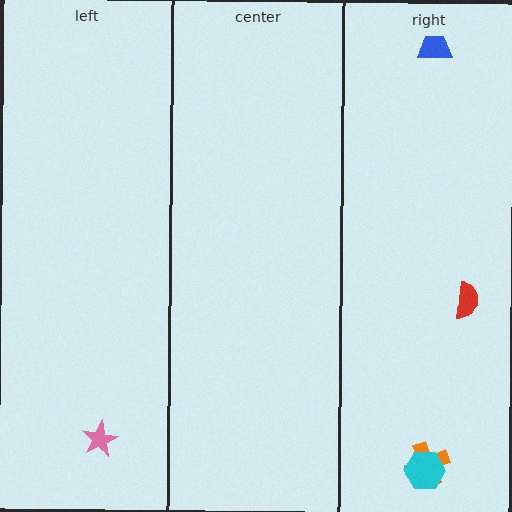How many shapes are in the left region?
1.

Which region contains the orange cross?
The right region.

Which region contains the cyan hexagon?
The right region.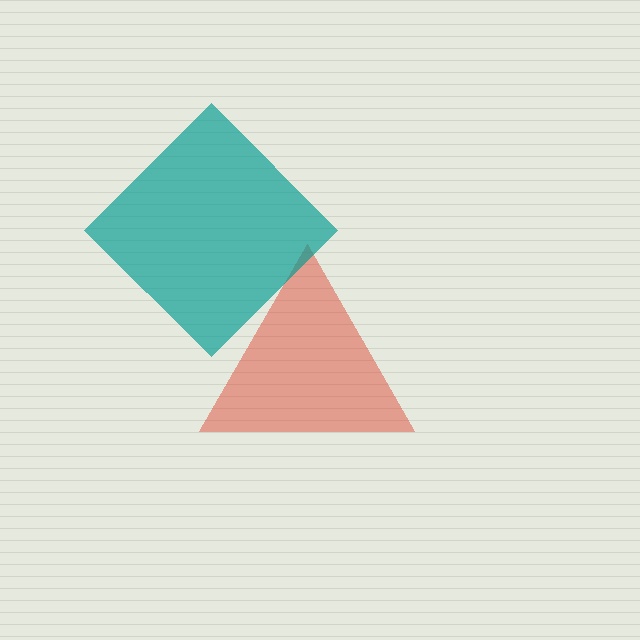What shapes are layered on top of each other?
The layered shapes are: a red triangle, a teal diamond.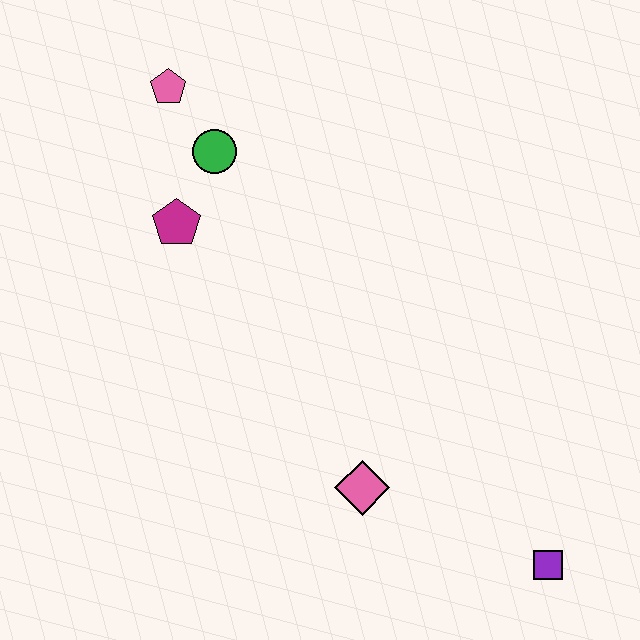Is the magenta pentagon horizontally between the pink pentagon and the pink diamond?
Yes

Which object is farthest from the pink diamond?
The pink pentagon is farthest from the pink diamond.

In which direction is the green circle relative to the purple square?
The green circle is above the purple square.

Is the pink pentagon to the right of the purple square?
No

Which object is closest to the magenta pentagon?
The green circle is closest to the magenta pentagon.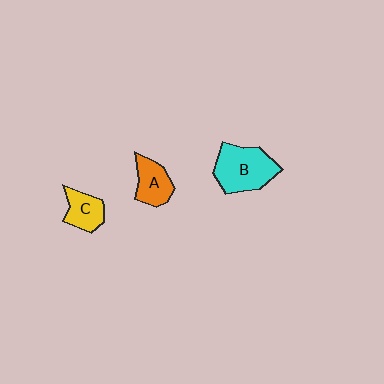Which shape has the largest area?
Shape B (cyan).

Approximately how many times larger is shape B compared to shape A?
Approximately 1.7 times.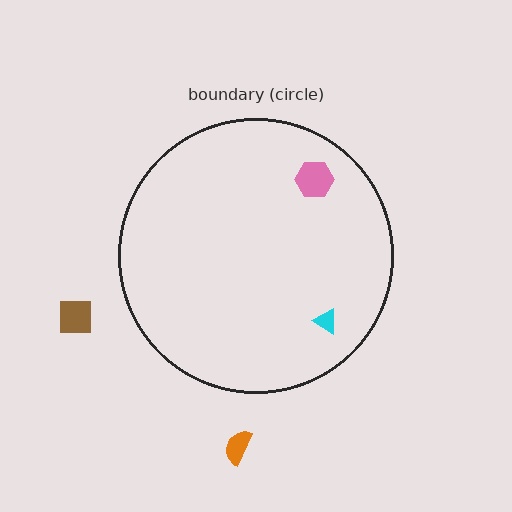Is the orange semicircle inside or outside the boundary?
Outside.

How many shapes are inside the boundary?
2 inside, 2 outside.